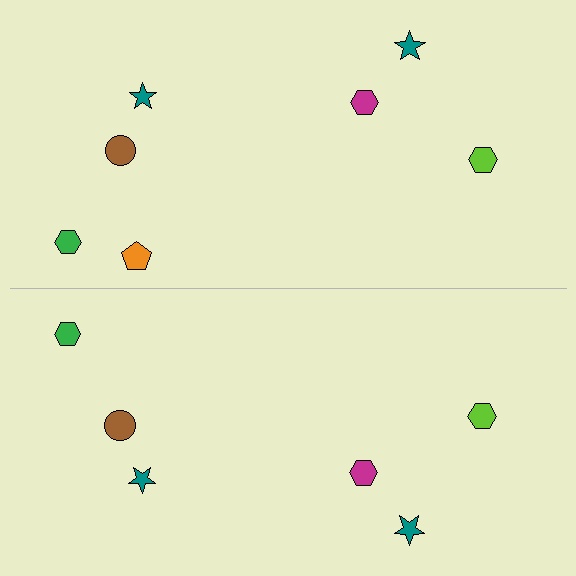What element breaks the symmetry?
A orange pentagon is missing from the bottom side.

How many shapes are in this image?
There are 13 shapes in this image.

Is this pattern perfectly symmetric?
No, the pattern is not perfectly symmetric. A orange pentagon is missing from the bottom side.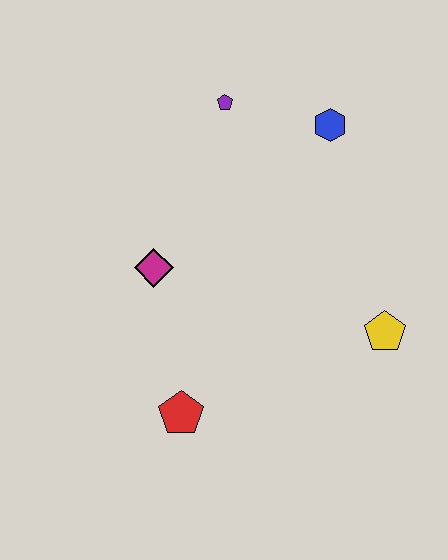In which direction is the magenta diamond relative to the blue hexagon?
The magenta diamond is to the left of the blue hexagon.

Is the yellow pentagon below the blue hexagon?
Yes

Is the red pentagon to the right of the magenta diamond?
Yes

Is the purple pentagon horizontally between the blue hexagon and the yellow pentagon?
No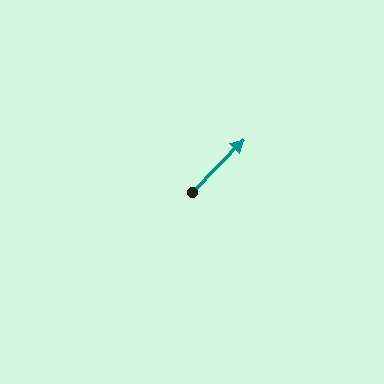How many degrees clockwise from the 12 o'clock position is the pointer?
Approximately 44 degrees.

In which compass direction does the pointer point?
Northeast.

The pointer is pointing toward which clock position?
Roughly 1 o'clock.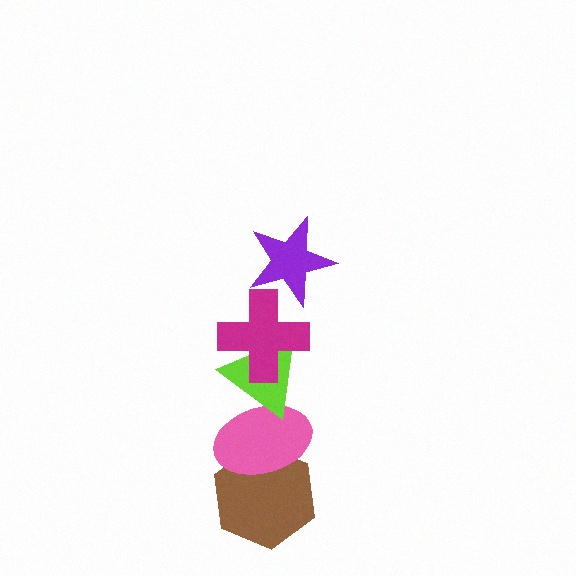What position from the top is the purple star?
The purple star is 1st from the top.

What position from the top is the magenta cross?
The magenta cross is 2nd from the top.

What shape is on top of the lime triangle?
The magenta cross is on top of the lime triangle.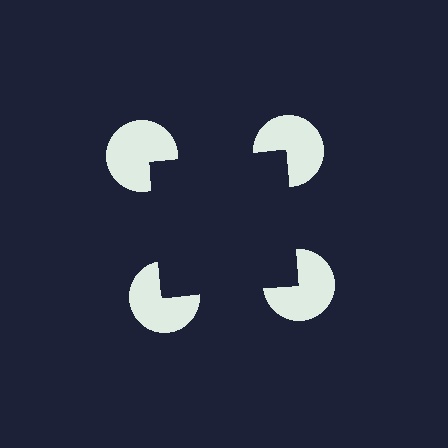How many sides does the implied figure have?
4 sides.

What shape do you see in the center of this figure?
An illusory square — its edges are inferred from the aligned wedge cuts in the pac-man discs, not physically drawn.